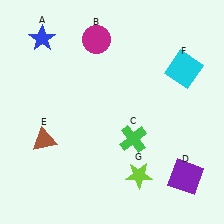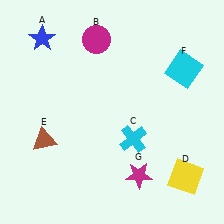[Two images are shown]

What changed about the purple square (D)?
In Image 1, D is purple. In Image 2, it changed to yellow.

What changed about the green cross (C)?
In Image 1, C is green. In Image 2, it changed to cyan.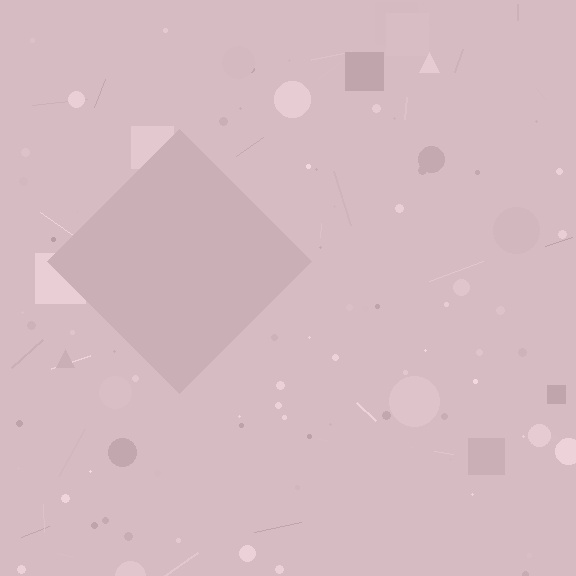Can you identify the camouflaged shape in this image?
The camouflaged shape is a diamond.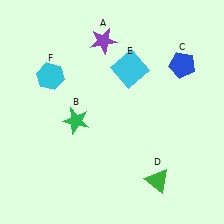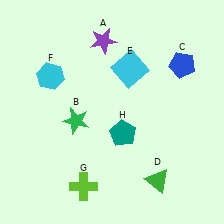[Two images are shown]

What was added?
A lime cross (G), a teal pentagon (H) were added in Image 2.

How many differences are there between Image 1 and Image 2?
There are 2 differences between the two images.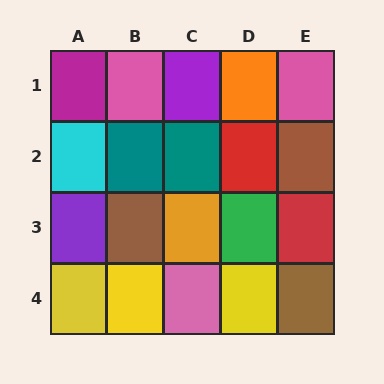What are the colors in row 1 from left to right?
Magenta, pink, purple, orange, pink.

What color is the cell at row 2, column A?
Cyan.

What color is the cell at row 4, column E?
Brown.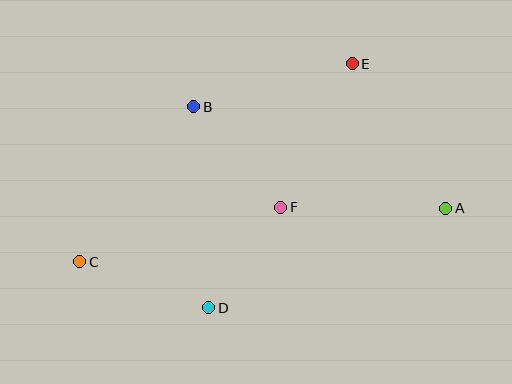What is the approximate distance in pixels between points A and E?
The distance between A and E is approximately 172 pixels.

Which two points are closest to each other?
Points D and F are closest to each other.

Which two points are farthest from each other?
Points A and C are farthest from each other.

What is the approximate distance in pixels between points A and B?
The distance between A and B is approximately 272 pixels.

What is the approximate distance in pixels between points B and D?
The distance between B and D is approximately 202 pixels.